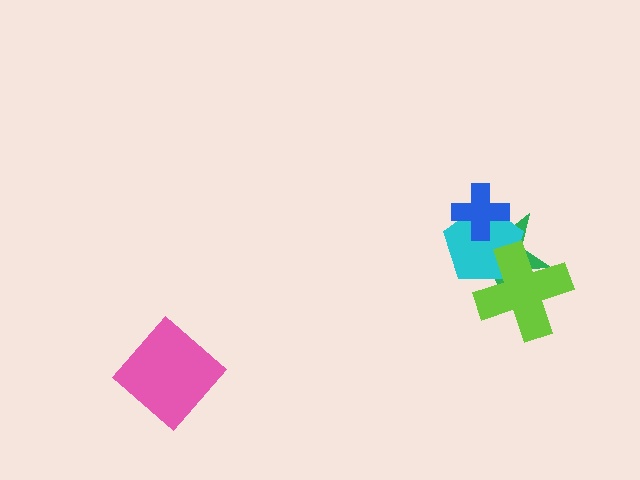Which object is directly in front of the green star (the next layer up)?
The cyan pentagon is directly in front of the green star.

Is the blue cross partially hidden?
No, no other shape covers it.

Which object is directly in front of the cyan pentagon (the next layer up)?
The lime cross is directly in front of the cyan pentagon.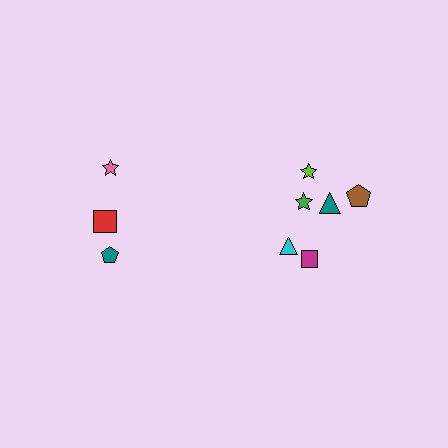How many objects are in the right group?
There are 6 objects.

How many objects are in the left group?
There are 3 objects.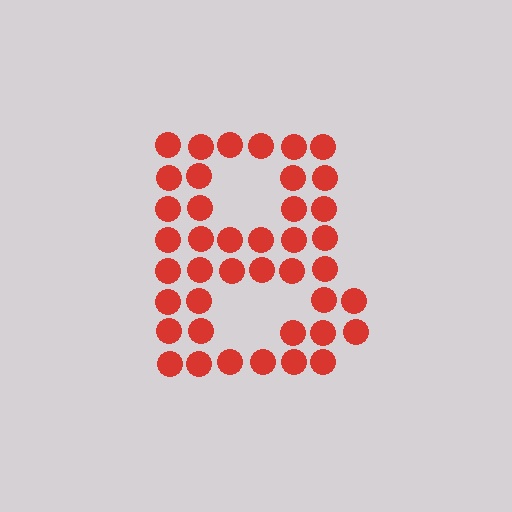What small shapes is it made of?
It is made of small circles.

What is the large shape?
The large shape is the letter B.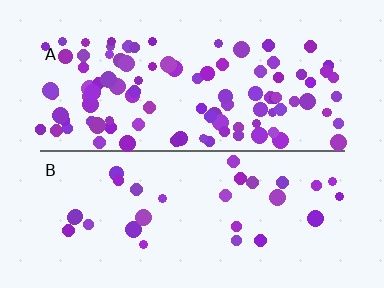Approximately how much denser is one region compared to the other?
Approximately 3.2× — region A over region B.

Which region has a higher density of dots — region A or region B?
A (the top).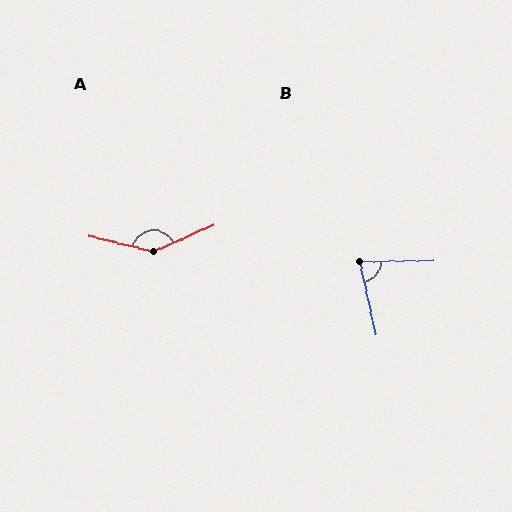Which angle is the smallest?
B, at approximately 79 degrees.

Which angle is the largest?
A, at approximately 144 degrees.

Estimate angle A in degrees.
Approximately 144 degrees.